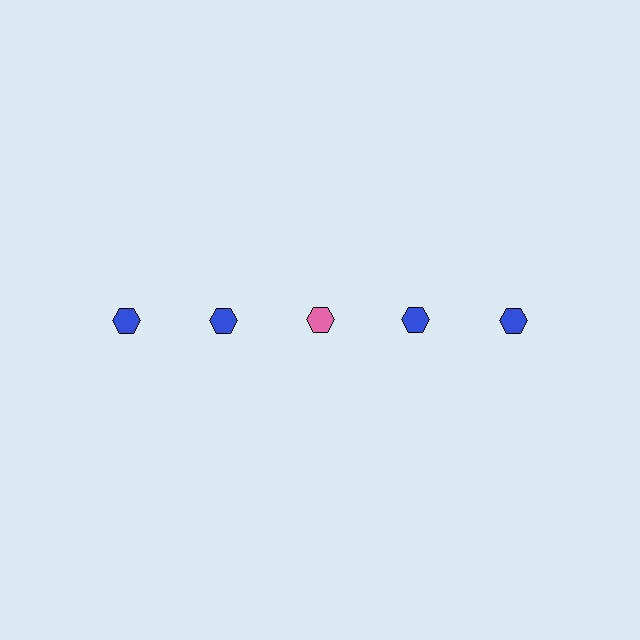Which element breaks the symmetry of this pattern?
The pink hexagon in the top row, center column breaks the symmetry. All other shapes are blue hexagons.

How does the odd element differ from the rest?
It has a different color: pink instead of blue.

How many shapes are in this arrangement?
There are 5 shapes arranged in a grid pattern.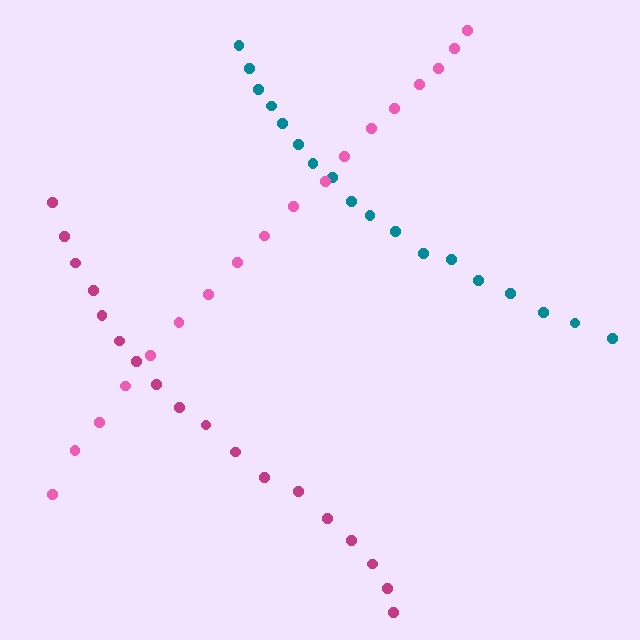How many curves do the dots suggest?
There are 3 distinct paths.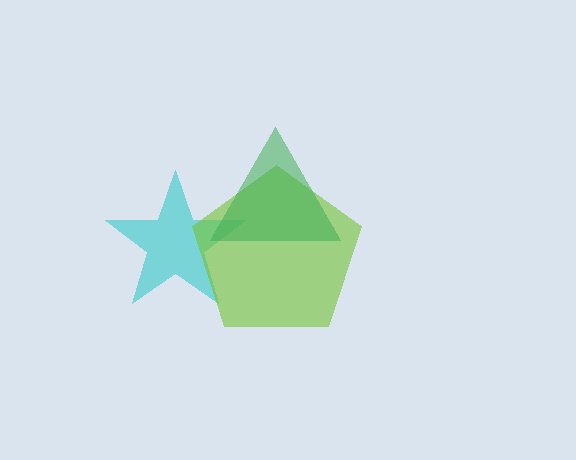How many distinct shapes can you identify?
There are 3 distinct shapes: a cyan star, a lime pentagon, a green triangle.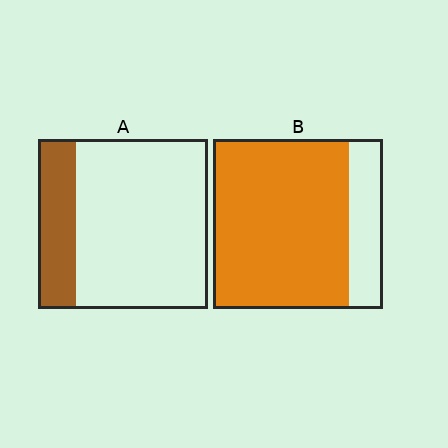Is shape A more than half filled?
No.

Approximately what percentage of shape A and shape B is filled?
A is approximately 20% and B is approximately 80%.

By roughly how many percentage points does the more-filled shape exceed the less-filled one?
By roughly 60 percentage points (B over A).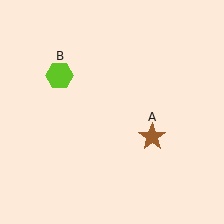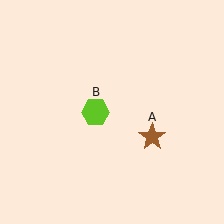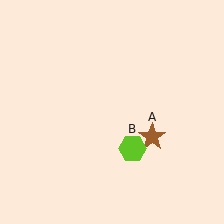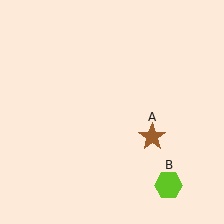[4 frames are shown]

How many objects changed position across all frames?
1 object changed position: lime hexagon (object B).